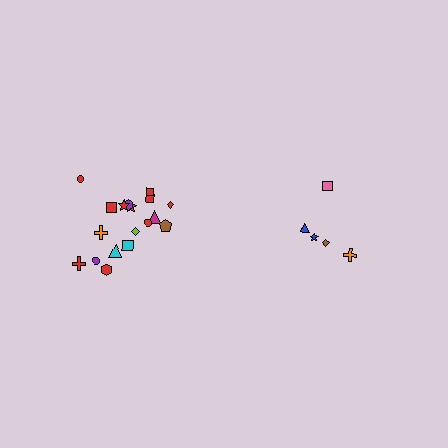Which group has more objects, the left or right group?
The left group.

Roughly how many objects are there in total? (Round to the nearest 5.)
Roughly 25 objects in total.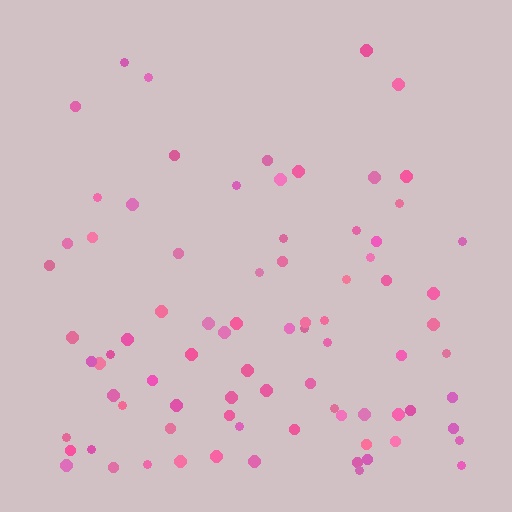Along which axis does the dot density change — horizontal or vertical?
Vertical.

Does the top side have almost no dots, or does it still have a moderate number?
Still a moderate number, just noticeably fewer than the bottom.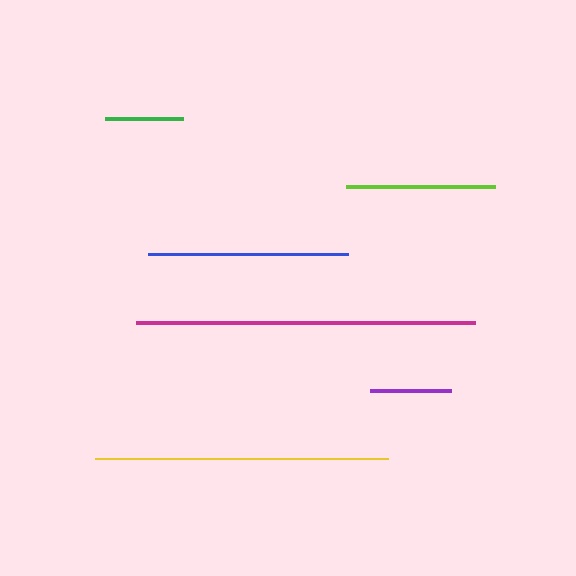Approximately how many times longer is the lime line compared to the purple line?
The lime line is approximately 1.8 times the length of the purple line.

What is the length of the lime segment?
The lime segment is approximately 149 pixels long.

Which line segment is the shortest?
The green line is the shortest at approximately 77 pixels.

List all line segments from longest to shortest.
From longest to shortest: magenta, yellow, blue, lime, purple, green.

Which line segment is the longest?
The magenta line is the longest at approximately 340 pixels.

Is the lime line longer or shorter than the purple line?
The lime line is longer than the purple line.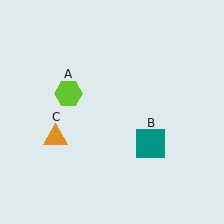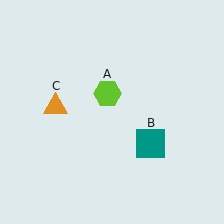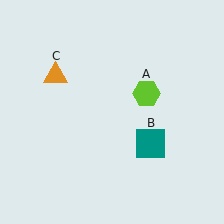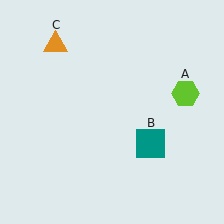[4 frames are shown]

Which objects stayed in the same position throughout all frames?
Teal square (object B) remained stationary.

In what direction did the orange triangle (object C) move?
The orange triangle (object C) moved up.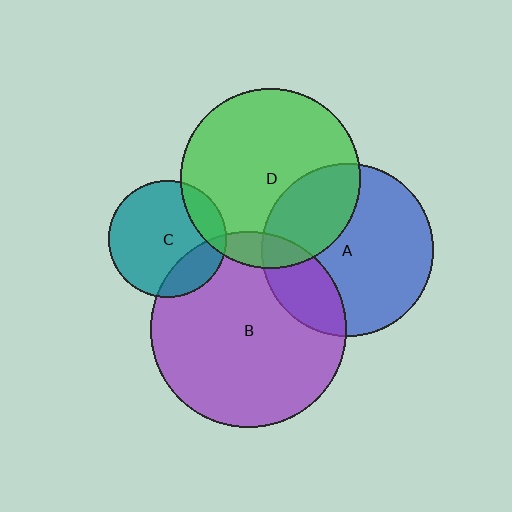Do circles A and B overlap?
Yes.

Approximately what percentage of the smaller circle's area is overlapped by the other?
Approximately 25%.